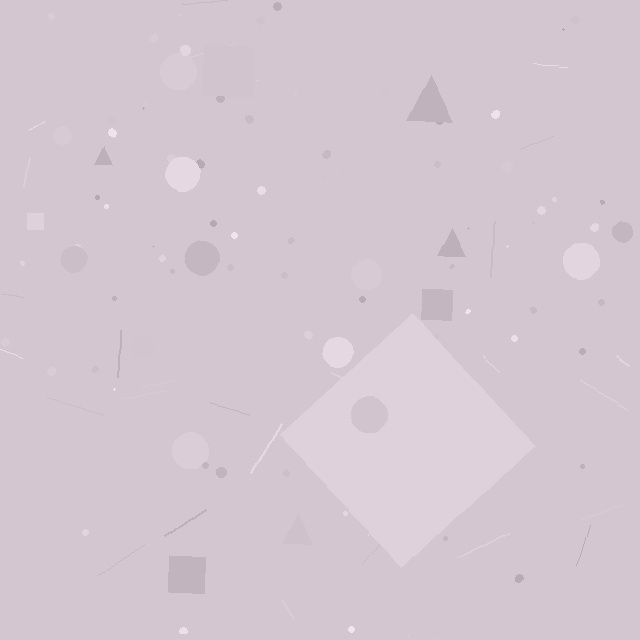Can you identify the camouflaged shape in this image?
The camouflaged shape is a diamond.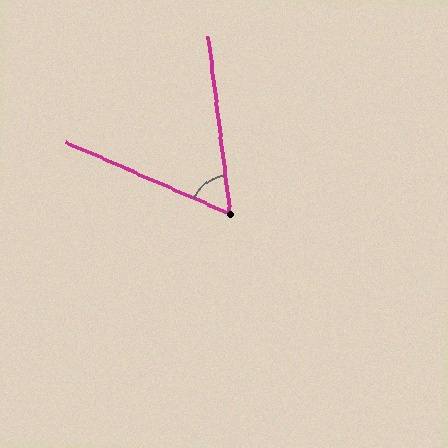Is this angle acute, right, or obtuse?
It is acute.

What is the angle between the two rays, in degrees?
Approximately 59 degrees.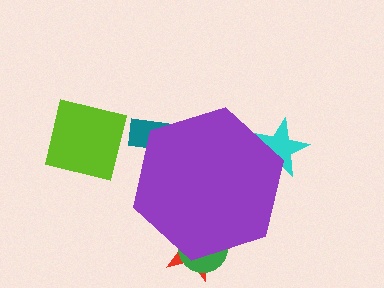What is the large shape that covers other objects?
A purple hexagon.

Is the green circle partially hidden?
Yes, the green circle is partially hidden behind the purple hexagon.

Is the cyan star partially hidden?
Yes, the cyan star is partially hidden behind the purple hexagon.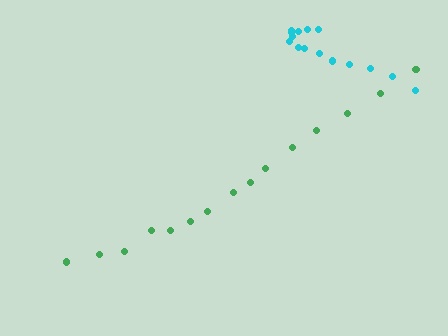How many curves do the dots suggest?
There are 2 distinct paths.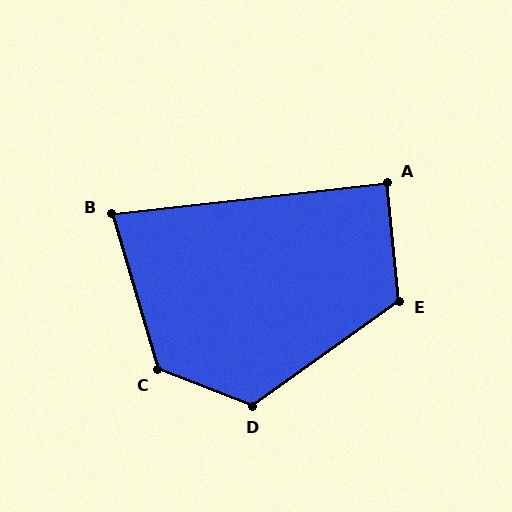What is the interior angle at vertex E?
Approximately 120 degrees (obtuse).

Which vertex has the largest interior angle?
C, at approximately 128 degrees.